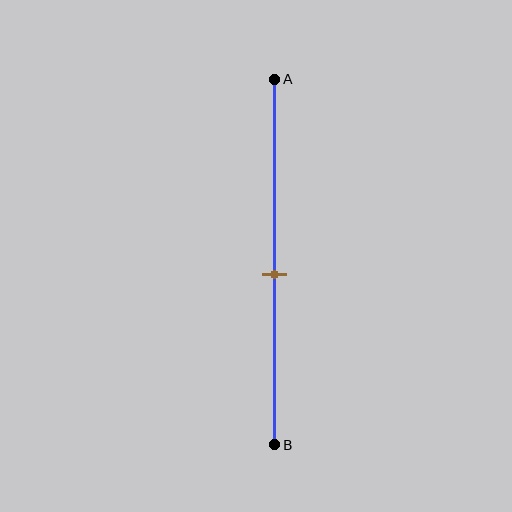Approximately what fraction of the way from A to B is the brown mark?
The brown mark is approximately 55% of the way from A to B.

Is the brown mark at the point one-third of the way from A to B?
No, the mark is at about 55% from A, not at the 33% one-third point.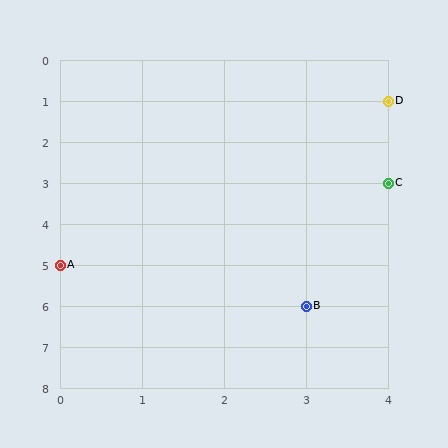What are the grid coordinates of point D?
Point D is at grid coordinates (4, 1).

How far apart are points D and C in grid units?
Points D and C are 2 rows apart.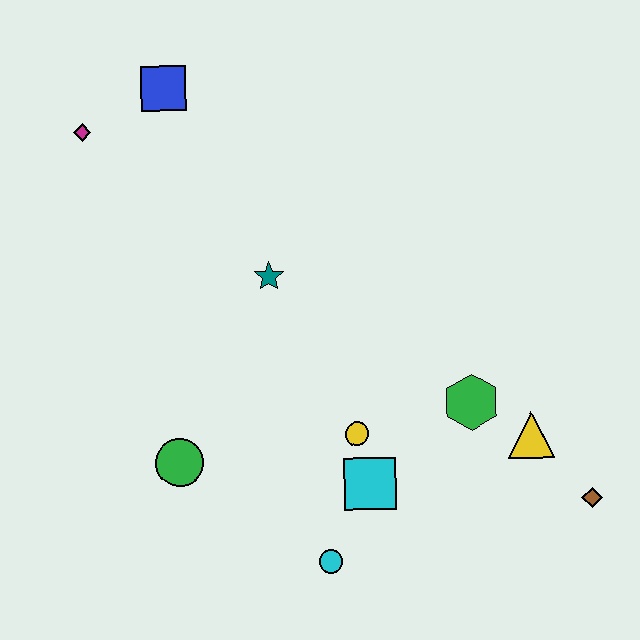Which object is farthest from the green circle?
The brown diamond is farthest from the green circle.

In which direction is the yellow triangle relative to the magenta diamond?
The yellow triangle is to the right of the magenta diamond.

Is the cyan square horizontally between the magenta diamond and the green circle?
No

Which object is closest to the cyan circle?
The cyan square is closest to the cyan circle.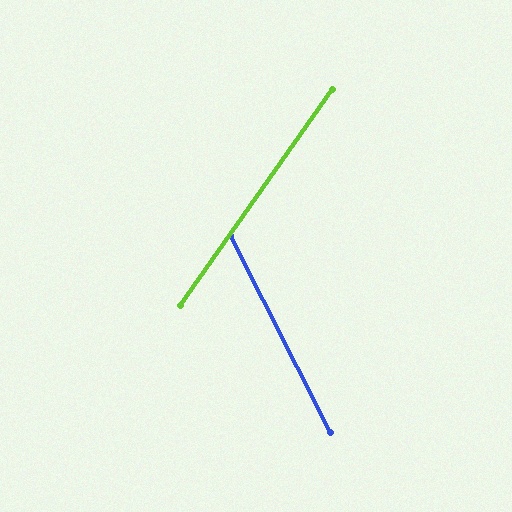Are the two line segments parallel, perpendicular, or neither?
Neither parallel nor perpendicular — they differ by about 62°.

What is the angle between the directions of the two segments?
Approximately 62 degrees.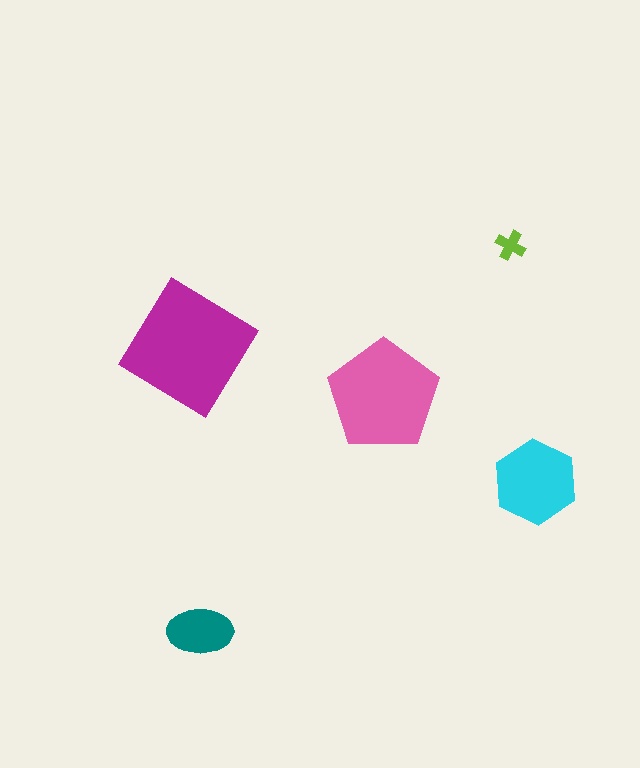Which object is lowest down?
The teal ellipse is bottommost.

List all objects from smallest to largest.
The lime cross, the teal ellipse, the cyan hexagon, the pink pentagon, the magenta diamond.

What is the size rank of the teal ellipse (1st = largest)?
4th.